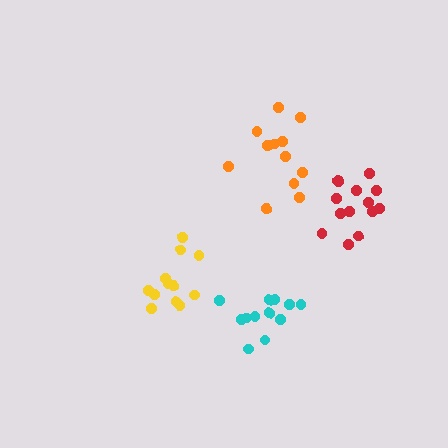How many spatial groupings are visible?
There are 4 spatial groupings.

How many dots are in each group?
Group 1: 12 dots, Group 2: 14 dots, Group 3: 12 dots, Group 4: 12 dots (50 total).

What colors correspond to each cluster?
The clusters are colored: orange, red, cyan, yellow.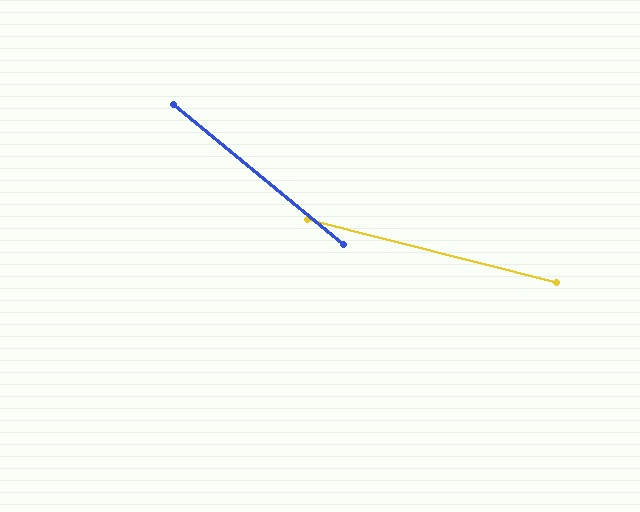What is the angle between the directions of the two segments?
Approximately 25 degrees.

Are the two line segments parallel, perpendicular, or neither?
Neither parallel nor perpendicular — they differ by about 25°.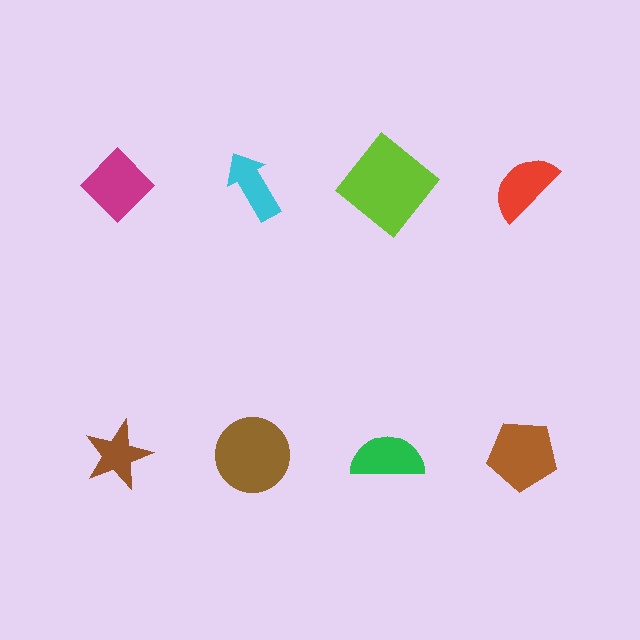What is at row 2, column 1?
A brown star.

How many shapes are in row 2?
4 shapes.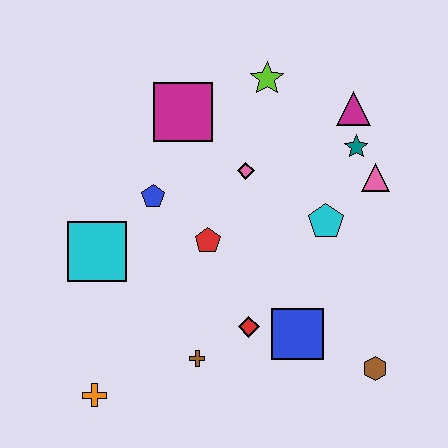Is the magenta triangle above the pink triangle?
Yes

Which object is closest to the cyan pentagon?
The pink triangle is closest to the cyan pentagon.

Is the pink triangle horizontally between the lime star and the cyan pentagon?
No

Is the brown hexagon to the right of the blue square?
Yes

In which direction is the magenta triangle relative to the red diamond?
The magenta triangle is above the red diamond.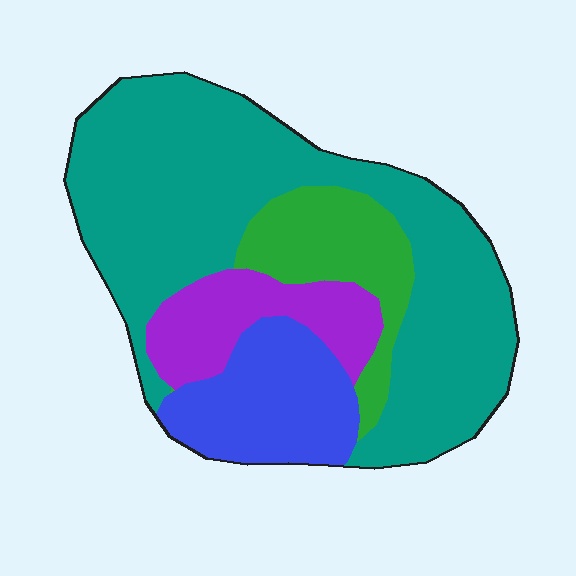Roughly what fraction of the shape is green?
Green takes up about one eighth (1/8) of the shape.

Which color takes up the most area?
Teal, at roughly 55%.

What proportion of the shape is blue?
Blue takes up about one sixth (1/6) of the shape.